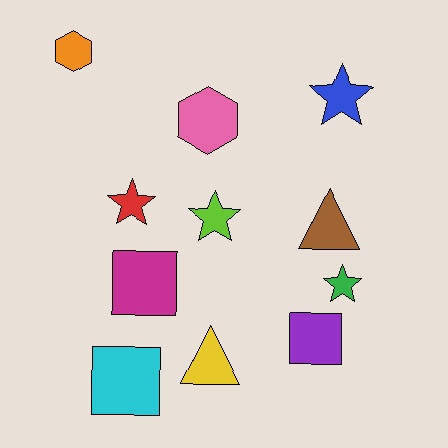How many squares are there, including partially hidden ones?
There are 3 squares.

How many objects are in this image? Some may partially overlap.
There are 11 objects.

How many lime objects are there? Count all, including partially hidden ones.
There is 1 lime object.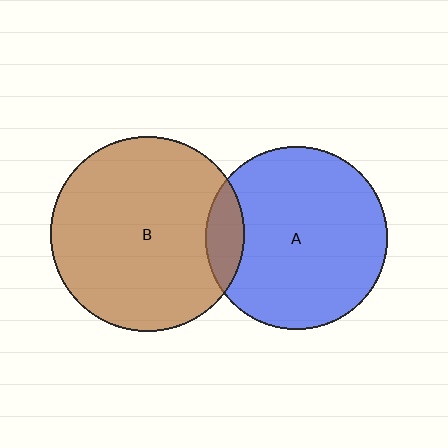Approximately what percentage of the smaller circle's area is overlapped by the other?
Approximately 10%.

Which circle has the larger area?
Circle B (brown).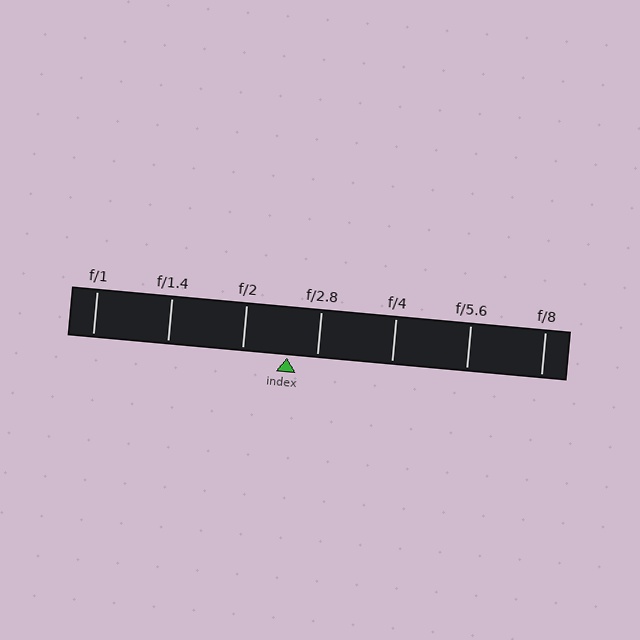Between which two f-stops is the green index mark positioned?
The index mark is between f/2 and f/2.8.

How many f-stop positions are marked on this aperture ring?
There are 7 f-stop positions marked.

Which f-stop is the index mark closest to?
The index mark is closest to f/2.8.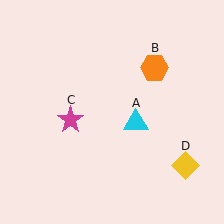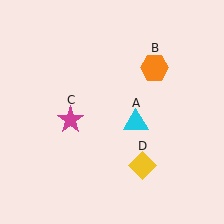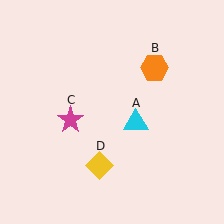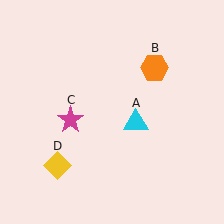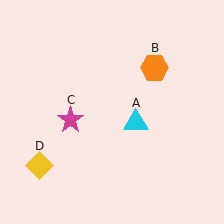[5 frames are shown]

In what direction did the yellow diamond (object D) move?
The yellow diamond (object D) moved left.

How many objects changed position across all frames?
1 object changed position: yellow diamond (object D).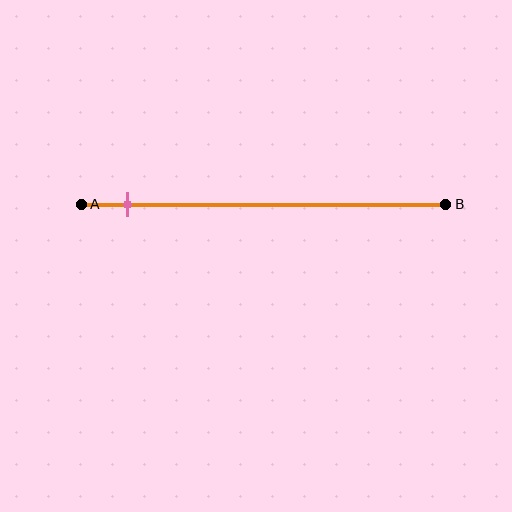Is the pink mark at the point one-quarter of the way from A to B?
No, the mark is at about 15% from A, not at the 25% one-quarter point.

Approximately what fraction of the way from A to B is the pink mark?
The pink mark is approximately 15% of the way from A to B.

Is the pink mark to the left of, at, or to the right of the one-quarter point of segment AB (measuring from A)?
The pink mark is to the left of the one-quarter point of segment AB.